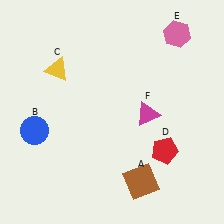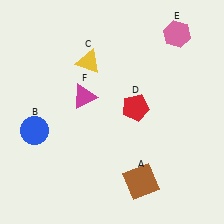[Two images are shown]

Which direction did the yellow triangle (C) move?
The yellow triangle (C) moved right.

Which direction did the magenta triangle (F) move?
The magenta triangle (F) moved left.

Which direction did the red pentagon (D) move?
The red pentagon (D) moved up.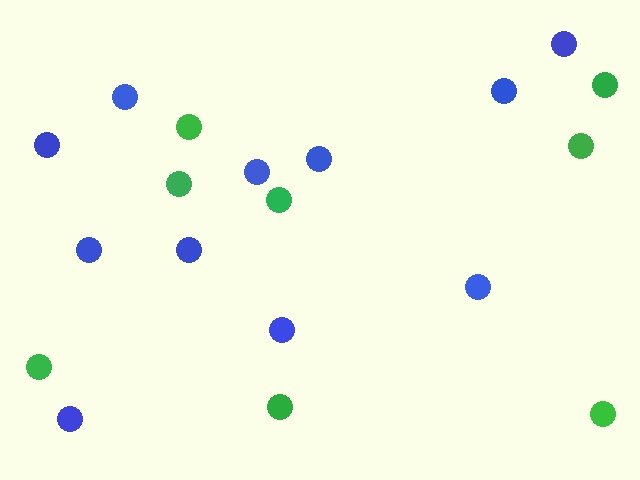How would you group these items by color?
There are 2 groups: one group of blue circles (11) and one group of green circles (8).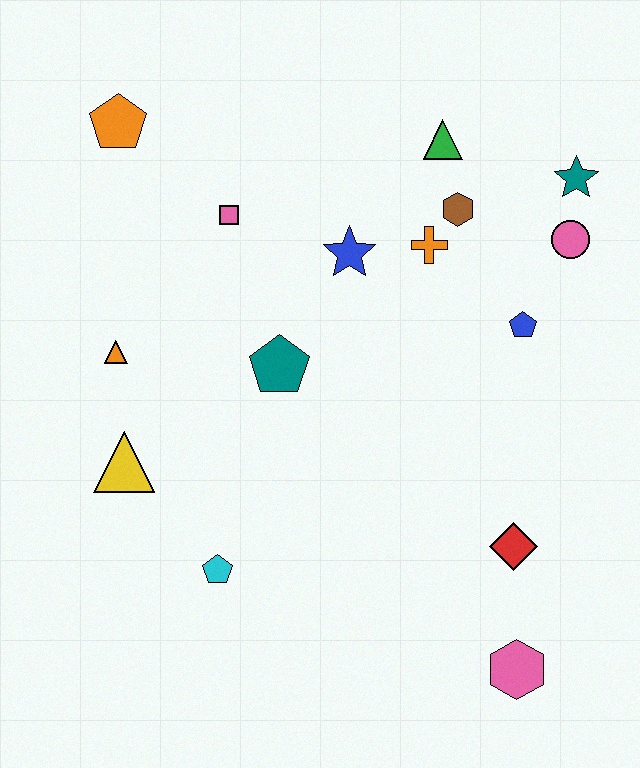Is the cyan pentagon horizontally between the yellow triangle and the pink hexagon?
Yes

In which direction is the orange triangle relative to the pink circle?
The orange triangle is to the left of the pink circle.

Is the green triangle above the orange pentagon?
No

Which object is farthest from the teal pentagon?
The pink hexagon is farthest from the teal pentagon.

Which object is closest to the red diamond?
The pink hexagon is closest to the red diamond.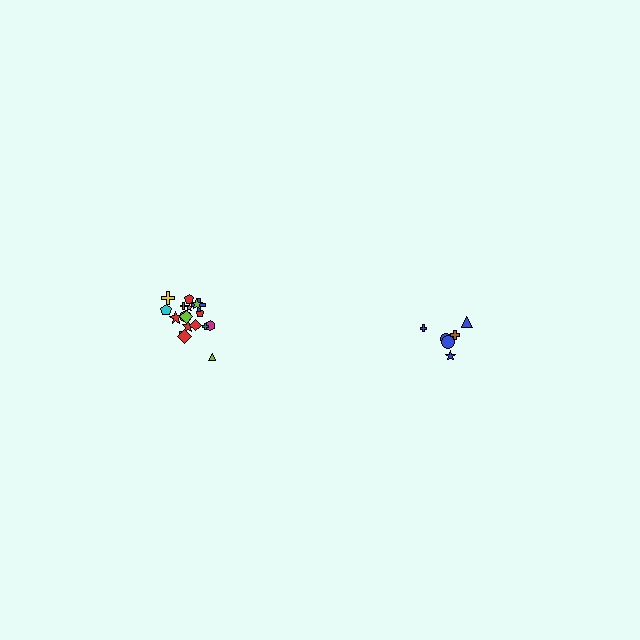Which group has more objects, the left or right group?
The left group.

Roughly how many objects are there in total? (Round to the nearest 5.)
Roughly 25 objects in total.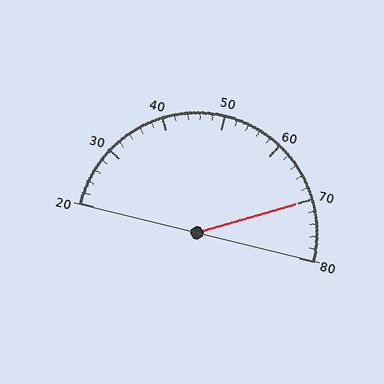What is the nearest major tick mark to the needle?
The nearest major tick mark is 70.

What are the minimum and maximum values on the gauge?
The gauge ranges from 20 to 80.